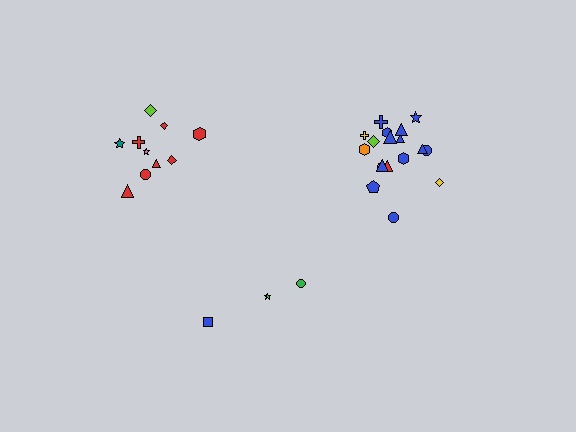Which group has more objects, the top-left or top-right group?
The top-right group.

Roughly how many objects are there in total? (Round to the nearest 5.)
Roughly 30 objects in total.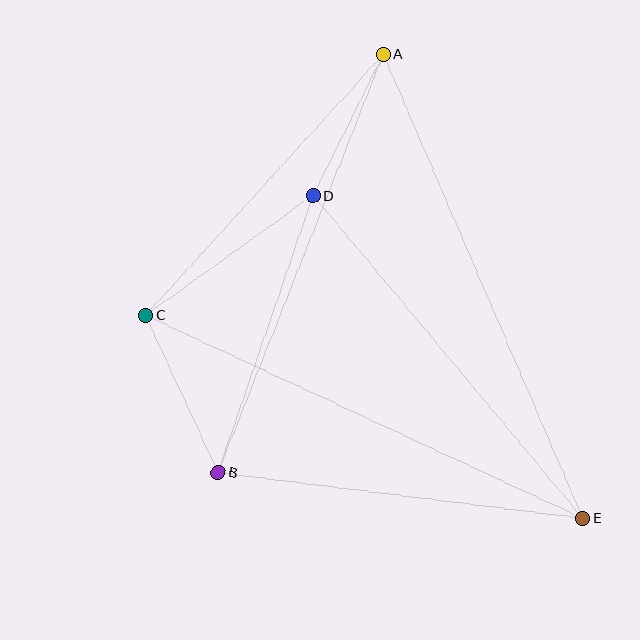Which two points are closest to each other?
Points A and D are closest to each other.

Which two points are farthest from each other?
Points A and E are farthest from each other.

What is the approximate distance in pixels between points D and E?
The distance between D and E is approximately 421 pixels.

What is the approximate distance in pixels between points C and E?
The distance between C and E is approximately 482 pixels.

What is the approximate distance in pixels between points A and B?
The distance between A and B is approximately 450 pixels.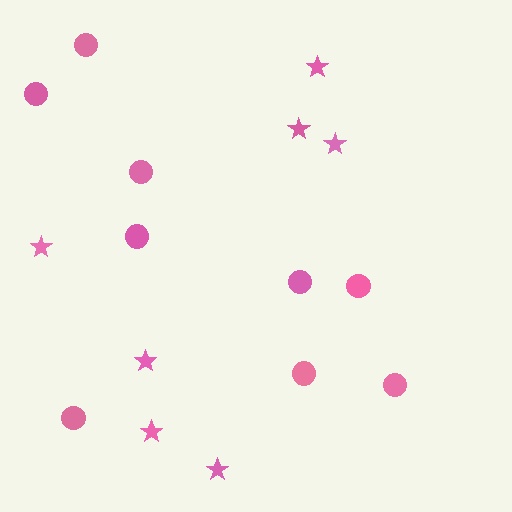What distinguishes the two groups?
There are 2 groups: one group of circles (9) and one group of stars (7).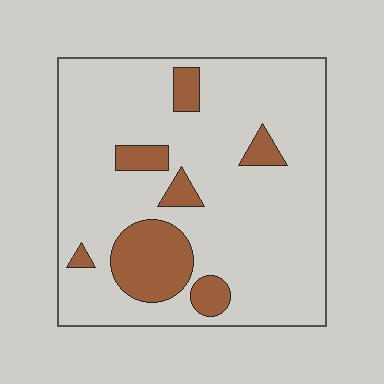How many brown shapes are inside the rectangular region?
7.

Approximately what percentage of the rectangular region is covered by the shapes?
Approximately 15%.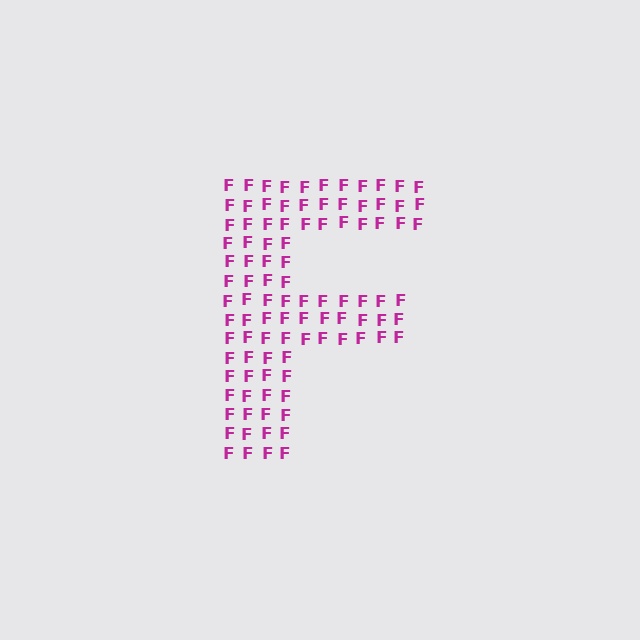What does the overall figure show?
The overall figure shows the letter F.